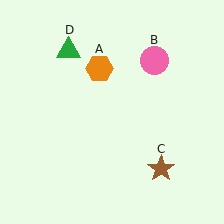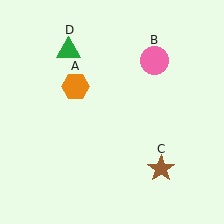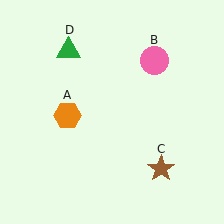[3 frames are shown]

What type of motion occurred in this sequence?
The orange hexagon (object A) rotated counterclockwise around the center of the scene.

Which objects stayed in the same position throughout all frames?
Pink circle (object B) and brown star (object C) and green triangle (object D) remained stationary.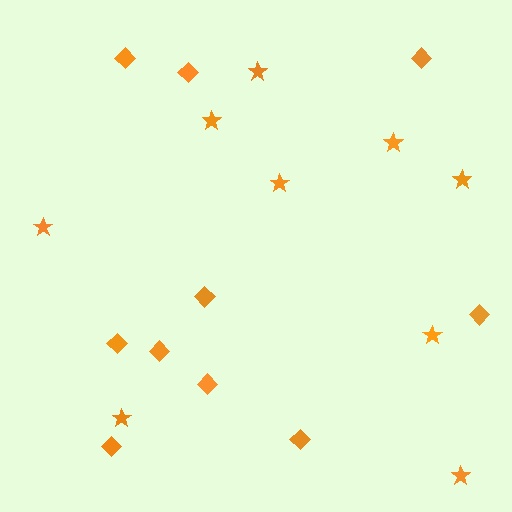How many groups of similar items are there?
There are 2 groups: one group of diamonds (10) and one group of stars (9).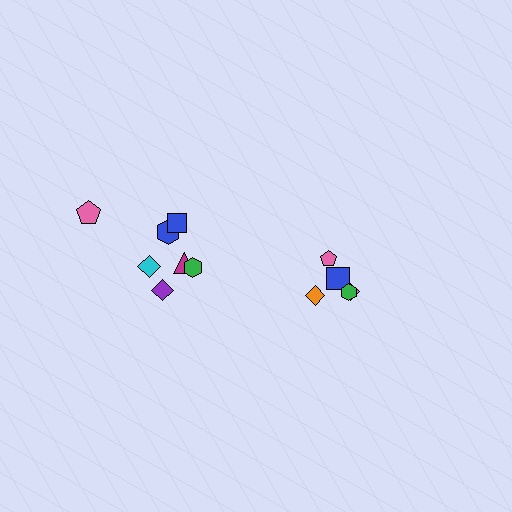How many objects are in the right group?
There are 5 objects.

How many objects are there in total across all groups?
There are 12 objects.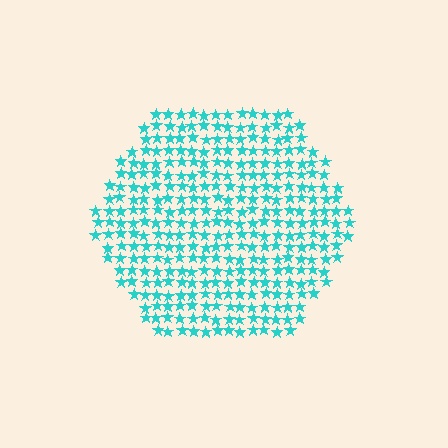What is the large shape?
The large shape is a hexagon.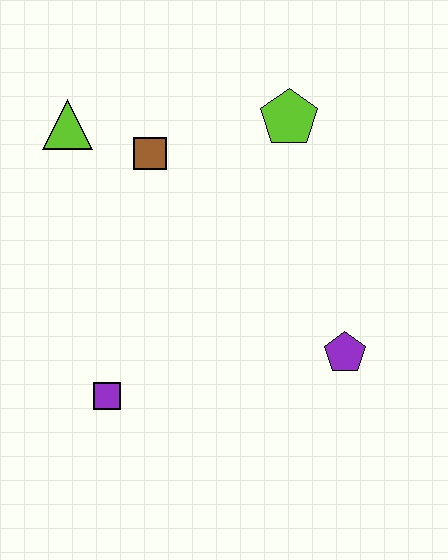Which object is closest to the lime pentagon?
The brown square is closest to the lime pentagon.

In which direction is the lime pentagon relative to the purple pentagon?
The lime pentagon is above the purple pentagon.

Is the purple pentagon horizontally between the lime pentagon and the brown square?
No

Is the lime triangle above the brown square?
Yes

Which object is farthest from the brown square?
The purple pentagon is farthest from the brown square.